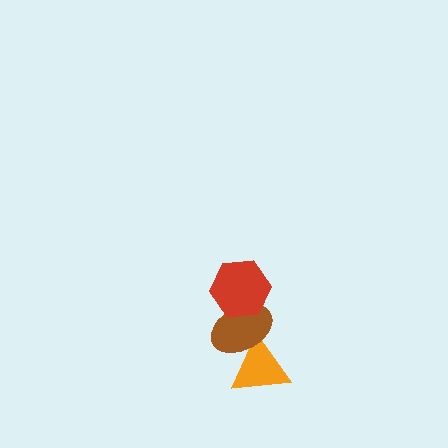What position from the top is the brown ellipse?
The brown ellipse is 2nd from the top.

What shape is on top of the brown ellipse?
The red hexagon is on top of the brown ellipse.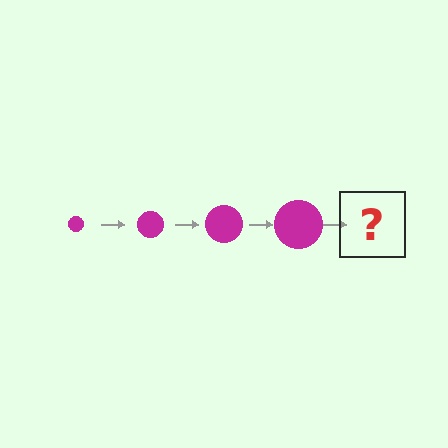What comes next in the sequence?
The next element should be a magenta circle, larger than the previous one.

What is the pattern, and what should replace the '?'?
The pattern is that the circle gets progressively larger each step. The '?' should be a magenta circle, larger than the previous one.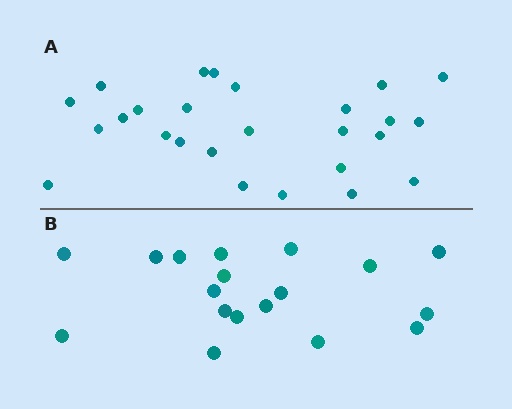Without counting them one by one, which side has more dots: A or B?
Region A (the top region) has more dots.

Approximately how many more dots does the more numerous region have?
Region A has roughly 8 or so more dots than region B.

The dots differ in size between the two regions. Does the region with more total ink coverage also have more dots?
No. Region B has more total ink coverage because its dots are larger, but region A actually contains more individual dots. Total area can be misleading — the number of items is what matters here.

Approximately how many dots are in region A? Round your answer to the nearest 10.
About 30 dots. (The exact count is 26, which rounds to 30.)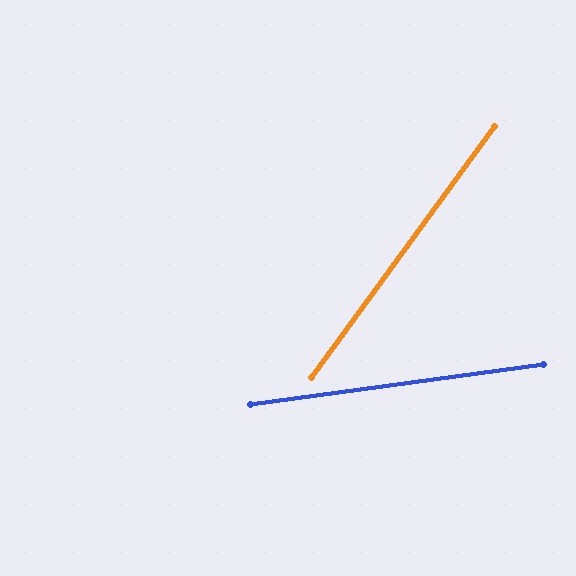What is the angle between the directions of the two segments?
Approximately 46 degrees.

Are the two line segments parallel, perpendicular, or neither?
Neither parallel nor perpendicular — they differ by about 46°.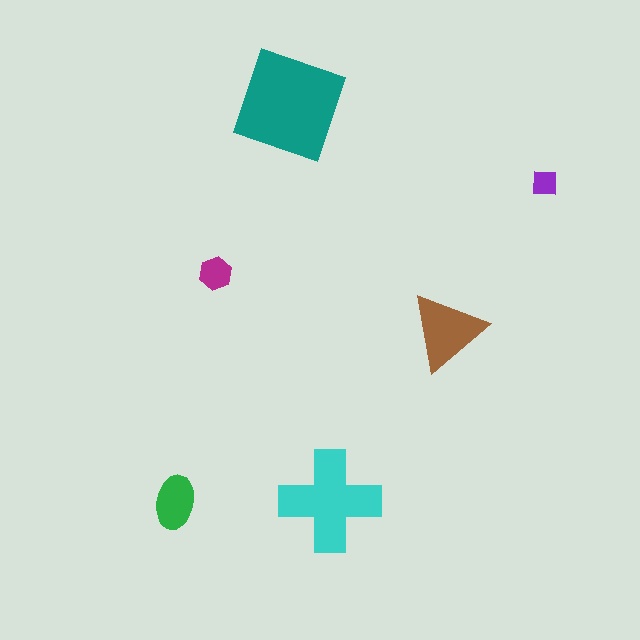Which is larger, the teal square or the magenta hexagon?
The teal square.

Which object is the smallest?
The purple square.